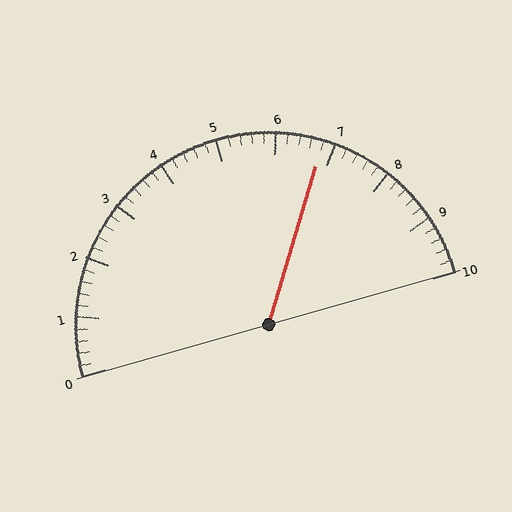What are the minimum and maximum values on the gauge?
The gauge ranges from 0 to 10.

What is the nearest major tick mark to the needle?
The nearest major tick mark is 7.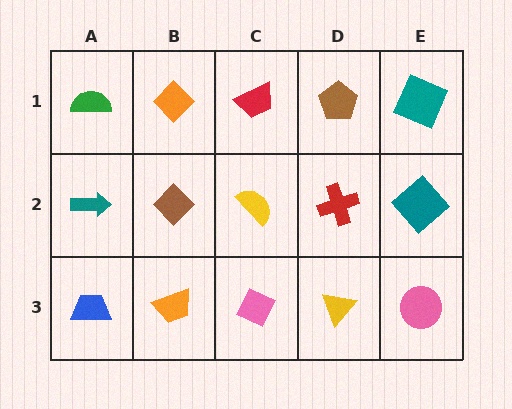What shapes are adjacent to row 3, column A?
A teal arrow (row 2, column A), an orange trapezoid (row 3, column B).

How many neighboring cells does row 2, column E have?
3.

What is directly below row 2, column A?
A blue trapezoid.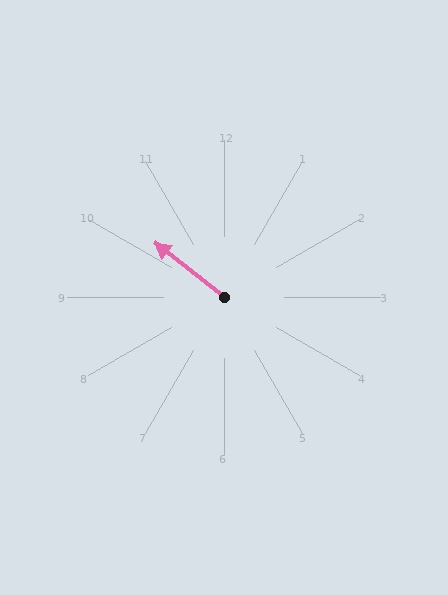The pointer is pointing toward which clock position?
Roughly 10 o'clock.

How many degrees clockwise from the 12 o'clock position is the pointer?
Approximately 308 degrees.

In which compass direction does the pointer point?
Northwest.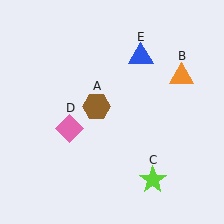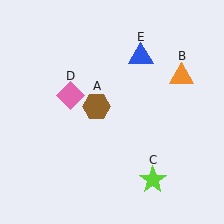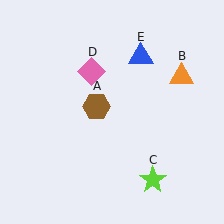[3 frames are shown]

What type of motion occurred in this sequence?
The pink diamond (object D) rotated clockwise around the center of the scene.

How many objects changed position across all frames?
1 object changed position: pink diamond (object D).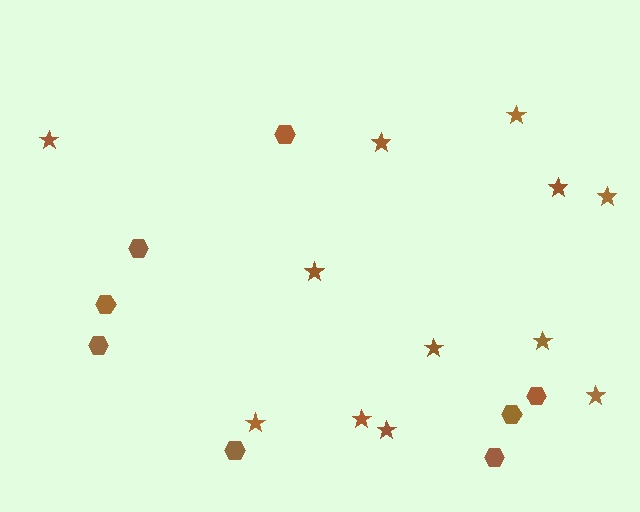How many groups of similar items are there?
There are 2 groups: one group of hexagons (8) and one group of stars (12).